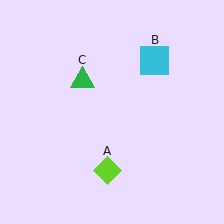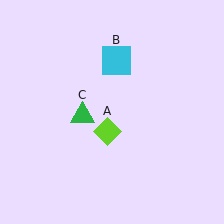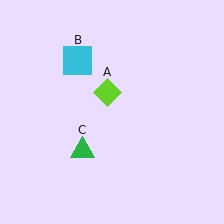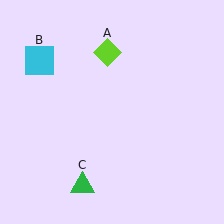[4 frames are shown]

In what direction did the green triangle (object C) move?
The green triangle (object C) moved down.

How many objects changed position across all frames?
3 objects changed position: lime diamond (object A), cyan square (object B), green triangle (object C).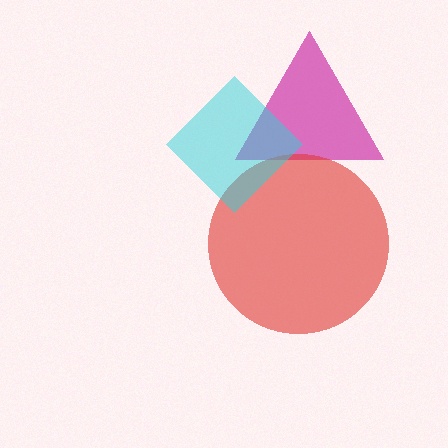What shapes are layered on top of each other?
The layered shapes are: a magenta triangle, a red circle, a cyan diamond.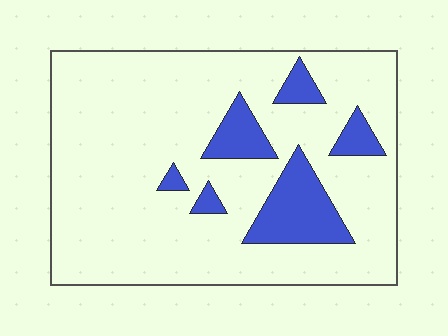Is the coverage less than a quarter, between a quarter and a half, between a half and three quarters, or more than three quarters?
Less than a quarter.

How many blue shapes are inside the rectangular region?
6.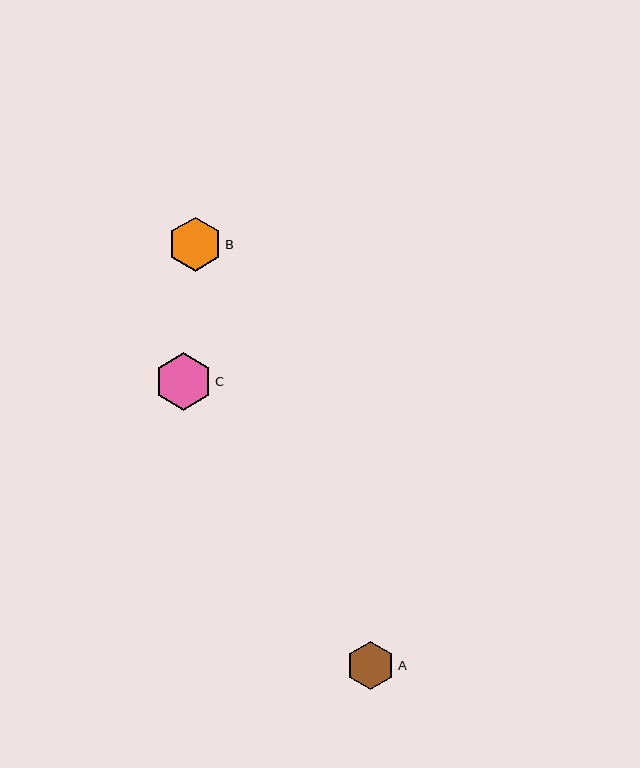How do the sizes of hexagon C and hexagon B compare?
Hexagon C and hexagon B are approximately the same size.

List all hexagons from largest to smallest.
From largest to smallest: C, B, A.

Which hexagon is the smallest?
Hexagon A is the smallest with a size of approximately 49 pixels.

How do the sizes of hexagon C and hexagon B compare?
Hexagon C and hexagon B are approximately the same size.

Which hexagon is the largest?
Hexagon C is the largest with a size of approximately 57 pixels.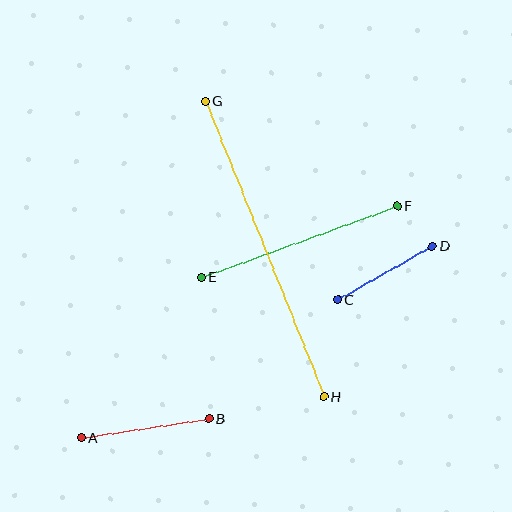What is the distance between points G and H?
The distance is approximately 318 pixels.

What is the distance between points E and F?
The distance is approximately 209 pixels.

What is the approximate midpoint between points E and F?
The midpoint is at approximately (299, 241) pixels.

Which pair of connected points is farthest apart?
Points G and H are farthest apart.